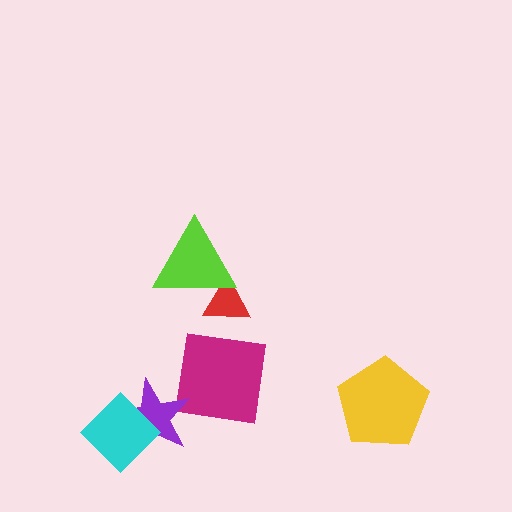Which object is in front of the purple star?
The cyan diamond is in front of the purple star.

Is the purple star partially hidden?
Yes, it is partially covered by another shape.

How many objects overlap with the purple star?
1 object overlaps with the purple star.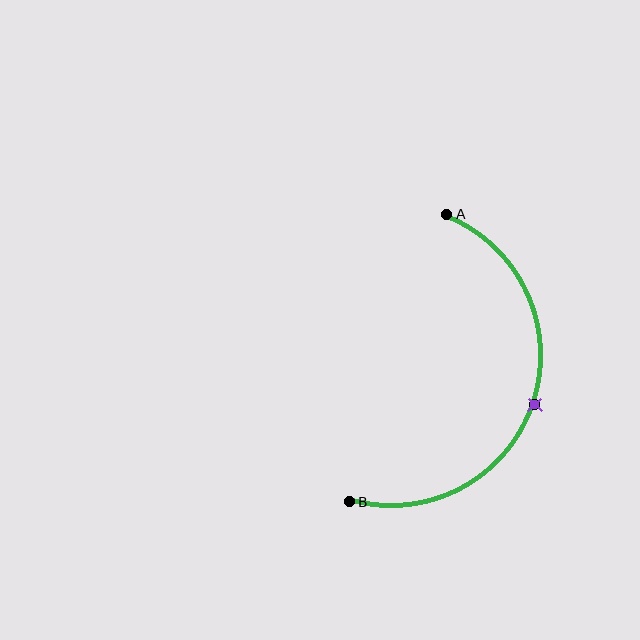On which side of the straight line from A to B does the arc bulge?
The arc bulges to the right of the straight line connecting A and B.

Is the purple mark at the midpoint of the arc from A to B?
Yes. The purple mark lies on the arc at equal arc-length from both A and B — it is the arc midpoint.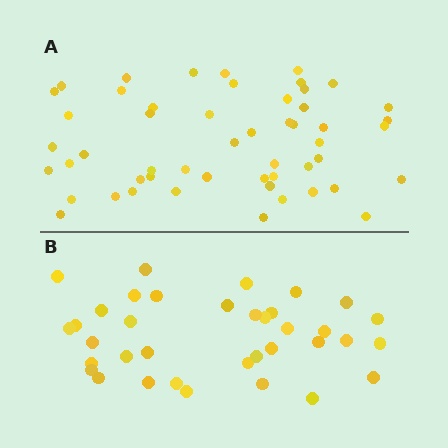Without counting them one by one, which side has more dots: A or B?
Region A (the top region) has more dots.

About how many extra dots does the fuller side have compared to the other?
Region A has approximately 15 more dots than region B.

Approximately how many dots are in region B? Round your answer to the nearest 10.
About 40 dots. (The exact count is 36, which rounds to 40.)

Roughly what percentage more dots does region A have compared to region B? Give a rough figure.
About 45% more.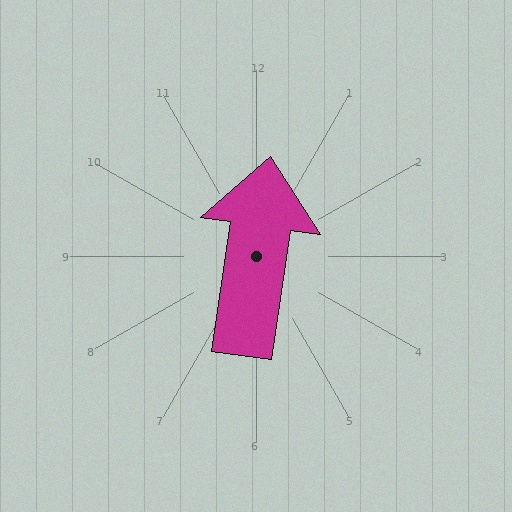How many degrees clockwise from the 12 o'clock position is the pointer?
Approximately 8 degrees.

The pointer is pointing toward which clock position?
Roughly 12 o'clock.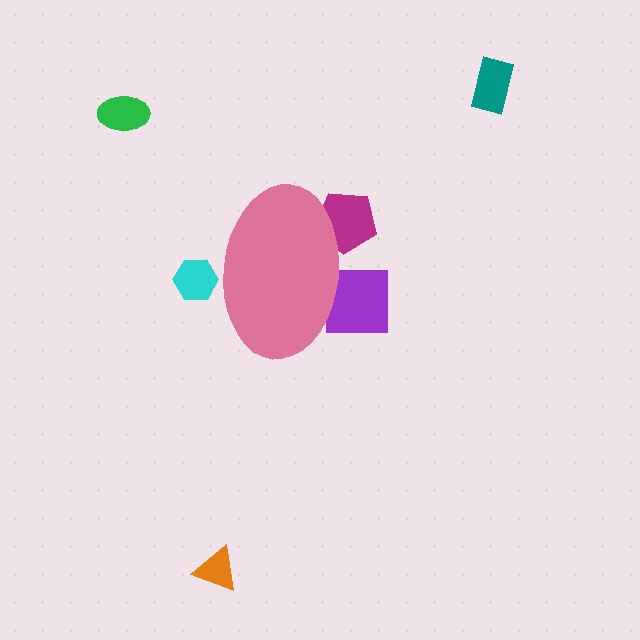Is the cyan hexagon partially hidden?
Yes, the cyan hexagon is partially hidden behind the pink ellipse.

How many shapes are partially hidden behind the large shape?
3 shapes are partially hidden.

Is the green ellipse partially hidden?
No, the green ellipse is fully visible.